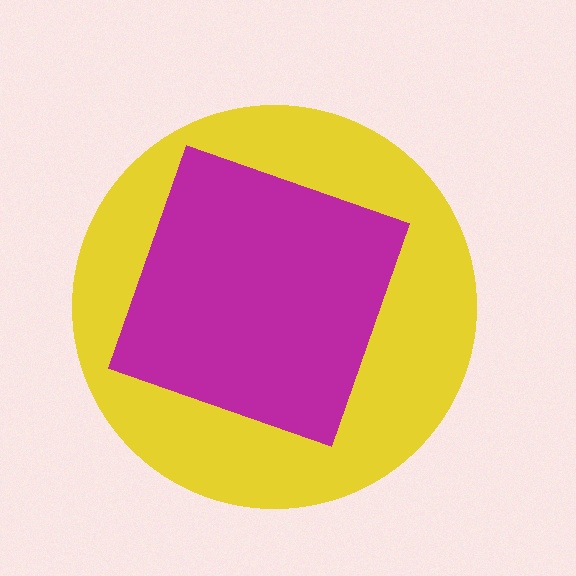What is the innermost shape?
The magenta square.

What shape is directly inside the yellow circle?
The magenta square.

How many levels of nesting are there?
2.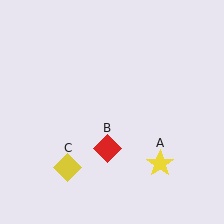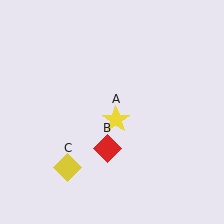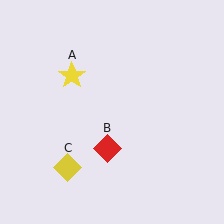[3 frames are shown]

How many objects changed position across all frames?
1 object changed position: yellow star (object A).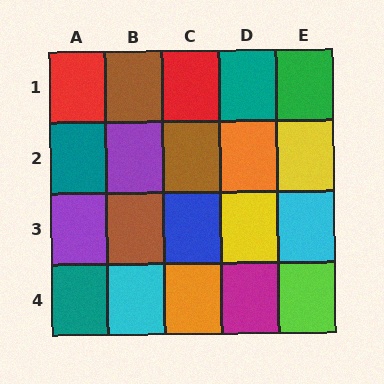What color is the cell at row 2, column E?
Yellow.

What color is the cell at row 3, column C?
Blue.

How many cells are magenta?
1 cell is magenta.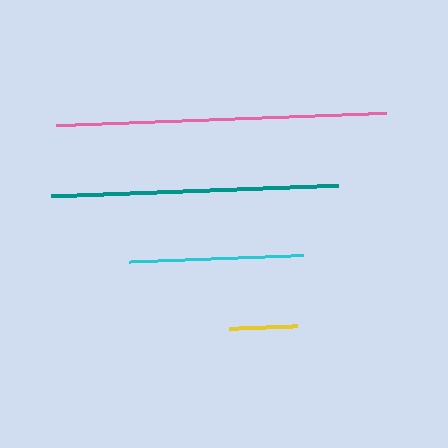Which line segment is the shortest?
The yellow line is the shortest at approximately 68 pixels.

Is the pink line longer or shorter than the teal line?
The pink line is longer than the teal line.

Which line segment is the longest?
The pink line is the longest at approximately 330 pixels.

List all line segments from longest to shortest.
From longest to shortest: pink, teal, cyan, yellow.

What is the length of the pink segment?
The pink segment is approximately 330 pixels long.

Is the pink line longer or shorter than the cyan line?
The pink line is longer than the cyan line.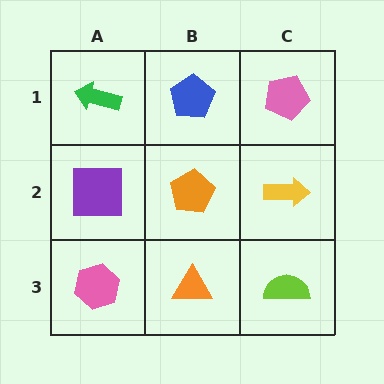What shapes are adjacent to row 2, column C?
A pink pentagon (row 1, column C), a lime semicircle (row 3, column C), an orange pentagon (row 2, column B).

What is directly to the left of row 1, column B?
A green arrow.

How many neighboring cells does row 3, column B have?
3.